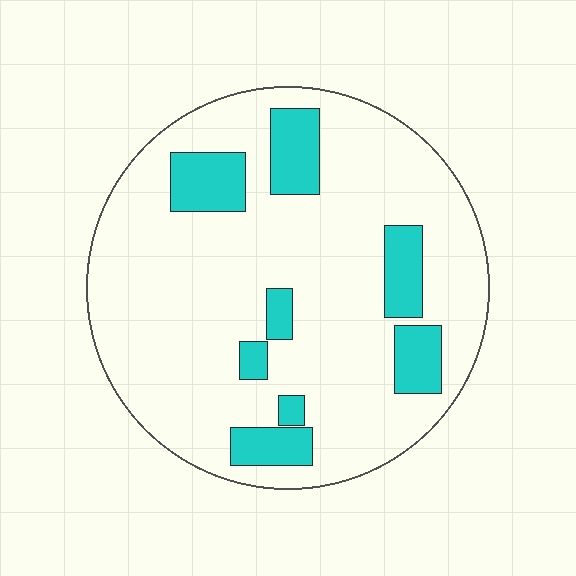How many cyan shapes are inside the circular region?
8.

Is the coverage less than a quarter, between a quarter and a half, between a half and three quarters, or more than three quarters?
Less than a quarter.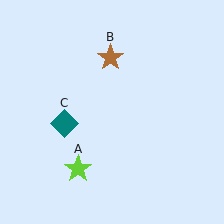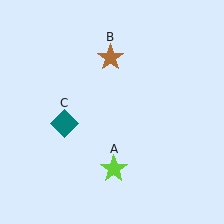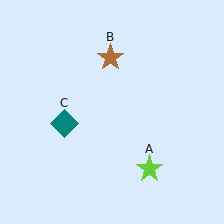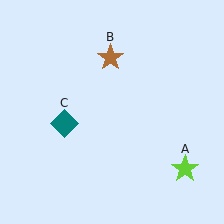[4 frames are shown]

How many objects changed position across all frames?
1 object changed position: lime star (object A).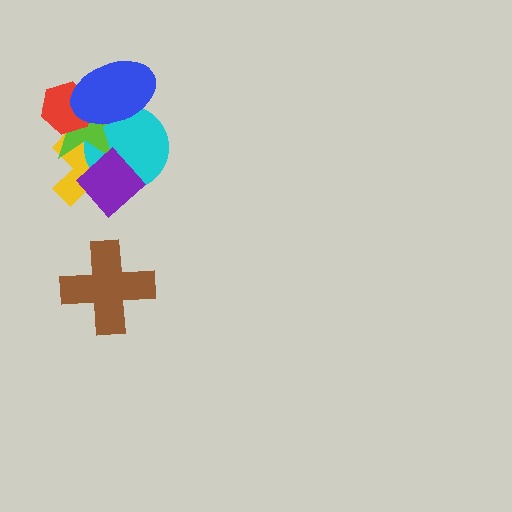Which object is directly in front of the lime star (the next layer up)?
The red hexagon is directly in front of the lime star.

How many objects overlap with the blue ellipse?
3 objects overlap with the blue ellipse.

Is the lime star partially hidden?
Yes, it is partially covered by another shape.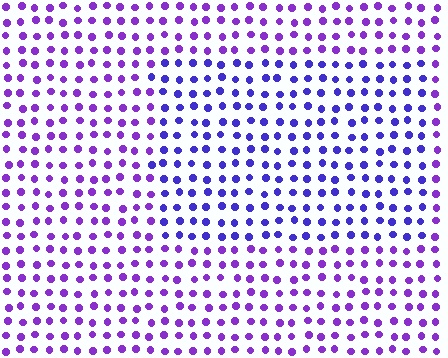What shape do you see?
I see a rectangle.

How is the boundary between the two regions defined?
The boundary is defined purely by a slight shift in hue (about 29 degrees). Spacing, size, and orientation are identical on both sides.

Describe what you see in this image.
The image is filled with small purple elements in a uniform arrangement. A rectangle-shaped region is visible where the elements are tinted to a slightly different hue, forming a subtle color boundary.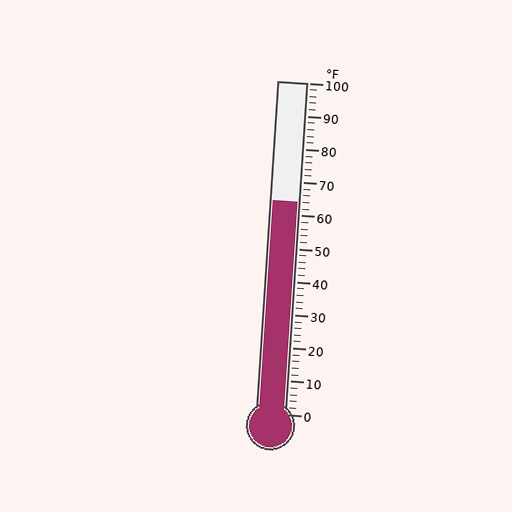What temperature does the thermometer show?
The thermometer shows approximately 64°F.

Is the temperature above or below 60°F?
The temperature is above 60°F.